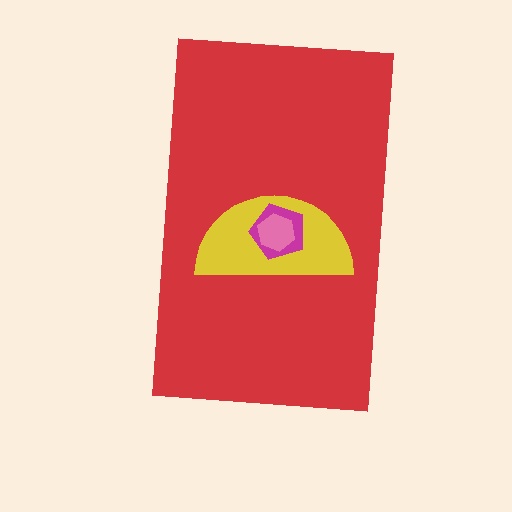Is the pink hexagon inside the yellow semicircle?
Yes.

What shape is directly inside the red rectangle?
The yellow semicircle.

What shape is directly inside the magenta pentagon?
The pink hexagon.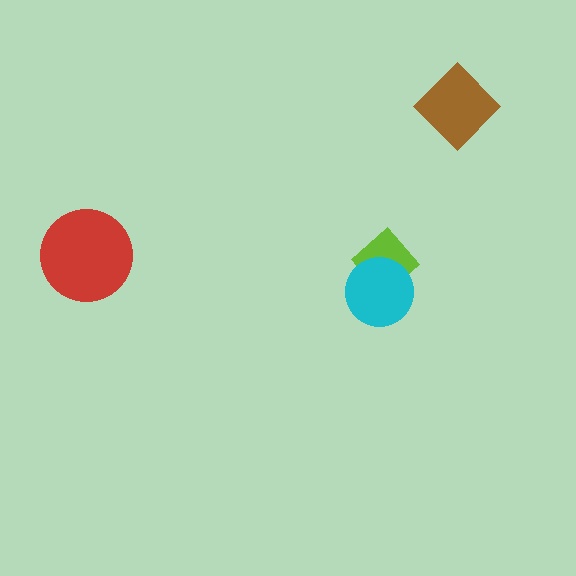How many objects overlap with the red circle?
0 objects overlap with the red circle.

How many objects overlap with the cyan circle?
1 object overlaps with the cyan circle.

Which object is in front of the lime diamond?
The cyan circle is in front of the lime diamond.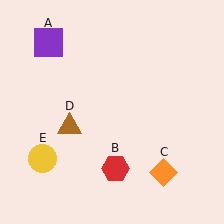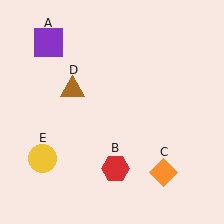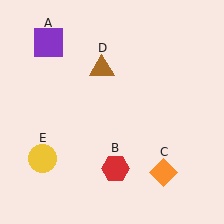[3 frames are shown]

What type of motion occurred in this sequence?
The brown triangle (object D) rotated clockwise around the center of the scene.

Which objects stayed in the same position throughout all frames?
Purple square (object A) and red hexagon (object B) and orange diamond (object C) and yellow circle (object E) remained stationary.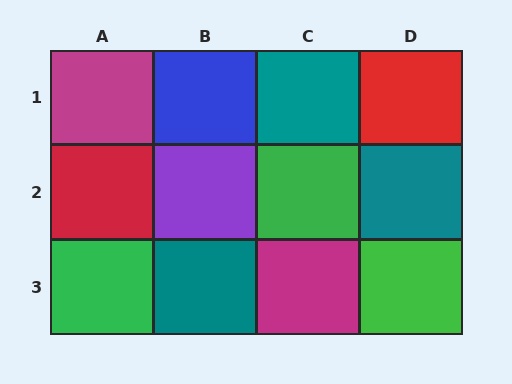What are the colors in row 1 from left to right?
Magenta, blue, teal, red.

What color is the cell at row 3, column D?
Green.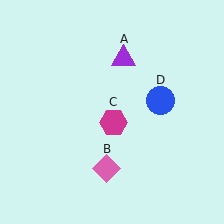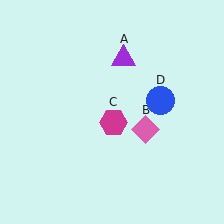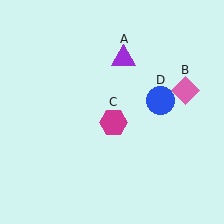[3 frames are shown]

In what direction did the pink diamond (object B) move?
The pink diamond (object B) moved up and to the right.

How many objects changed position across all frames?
1 object changed position: pink diamond (object B).